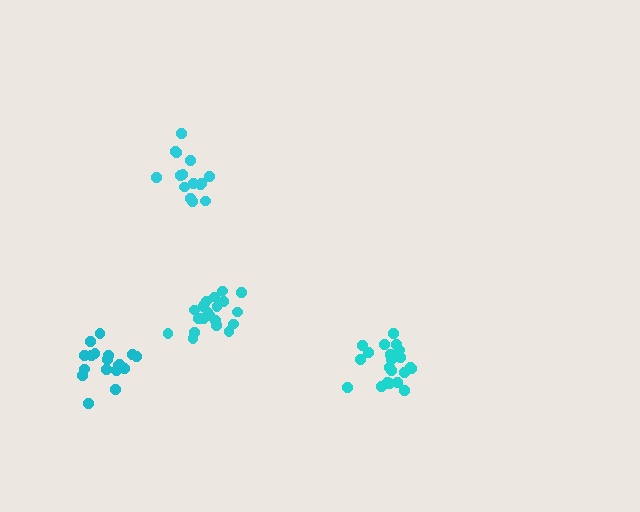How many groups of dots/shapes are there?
There are 4 groups.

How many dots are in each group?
Group 1: 18 dots, Group 2: 21 dots, Group 3: 15 dots, Group 4: 21 dots (75 total).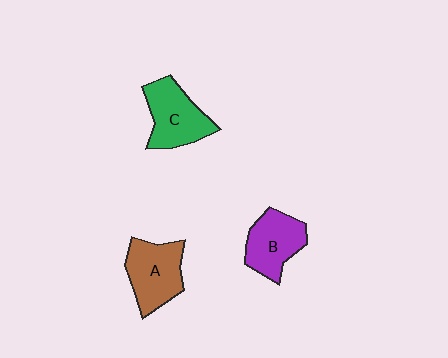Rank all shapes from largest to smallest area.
From largest to smallest: A (brown), C (green), B (purple).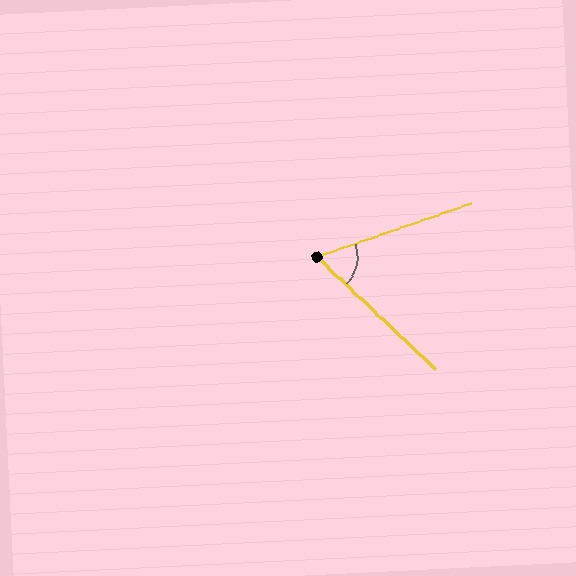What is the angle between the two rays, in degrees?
Approximately 63 degrees.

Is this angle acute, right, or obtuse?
It is acute.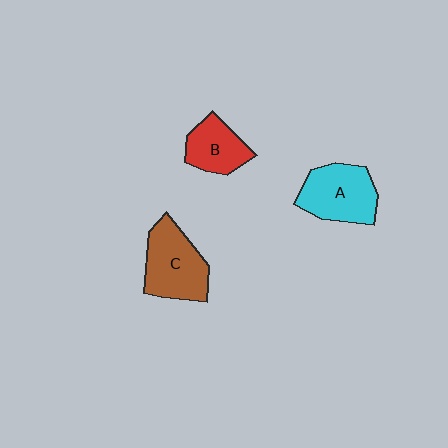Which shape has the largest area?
Shape C (brown).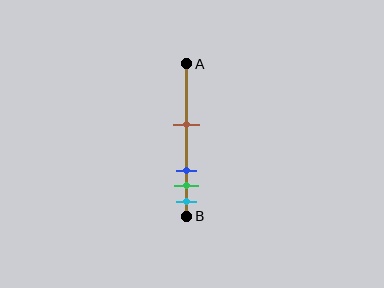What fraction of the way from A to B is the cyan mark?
The cyan mark is approximately 90% (0.9) of the way from A to B.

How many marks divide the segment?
There are 4 marks dividing the segment.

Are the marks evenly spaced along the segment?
No, the marks are not evenly spaced.